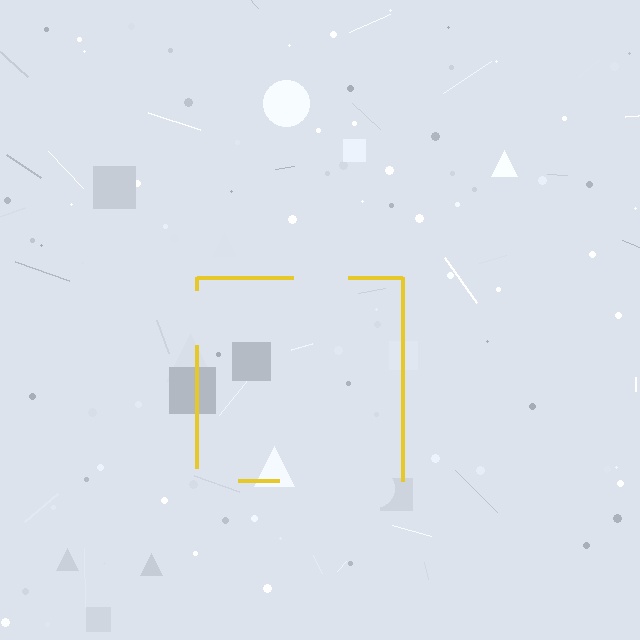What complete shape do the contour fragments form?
The contour fragments form a square.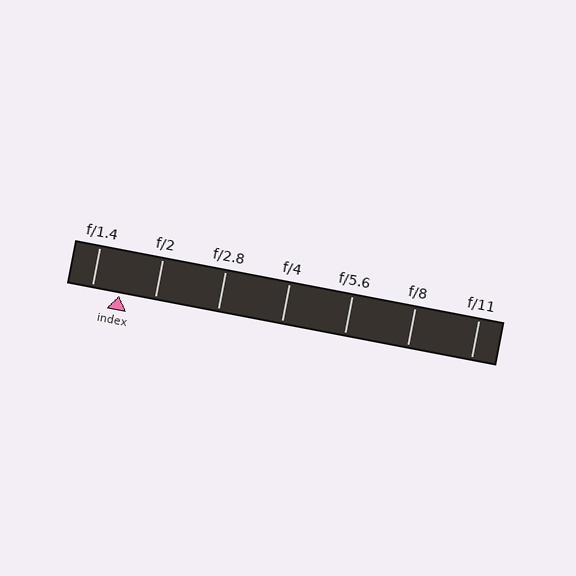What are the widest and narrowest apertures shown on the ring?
The widest aperture shown is f/1.4 and the narrowest is f/11.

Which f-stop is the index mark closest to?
The index mark is closest to f/1.4.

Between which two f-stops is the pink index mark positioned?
The index mark is between f/1.4 and f/2.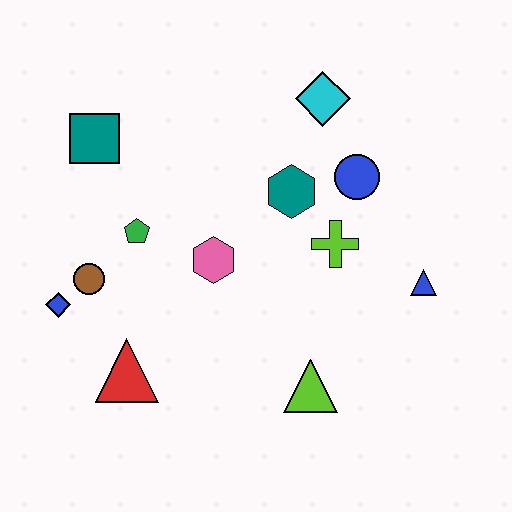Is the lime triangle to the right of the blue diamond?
Yes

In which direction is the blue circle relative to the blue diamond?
The blue circle is to the right of the blue diamond.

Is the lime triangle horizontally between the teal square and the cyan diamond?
Yes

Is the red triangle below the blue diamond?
Yes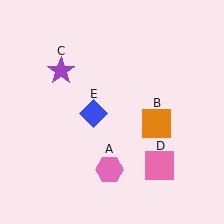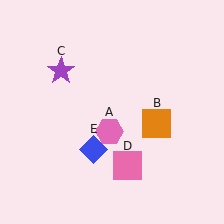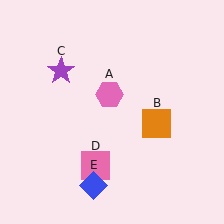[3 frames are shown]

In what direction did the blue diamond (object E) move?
The blue diamond (object E) moved down.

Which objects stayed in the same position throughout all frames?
Orange square (object B) and purple star (object C) remained stationary.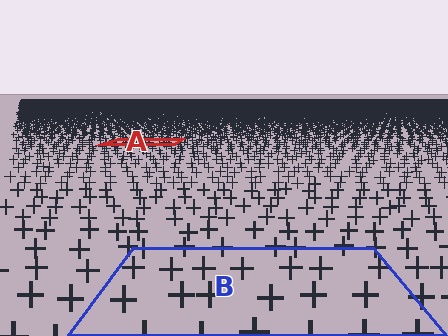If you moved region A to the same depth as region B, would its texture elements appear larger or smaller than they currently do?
They would appear larger. At a closer depth, the same texture elements are projected at a bigger on-screen size.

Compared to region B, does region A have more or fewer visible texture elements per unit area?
Region A has more texture elements per unit area — they are packed more densely because it is farther away.